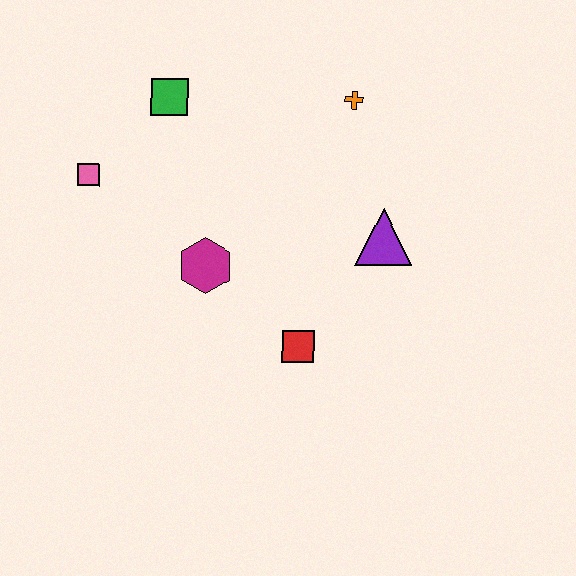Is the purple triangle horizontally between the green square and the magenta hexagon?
No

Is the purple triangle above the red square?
Yes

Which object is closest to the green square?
The pink square is closest to the green square.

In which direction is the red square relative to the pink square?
The red square is to the right of the pink square.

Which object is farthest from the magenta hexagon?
The orange cross is farthest from the magenta hexagon.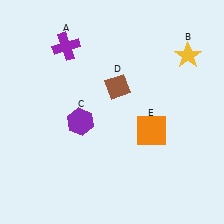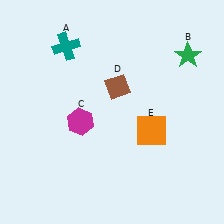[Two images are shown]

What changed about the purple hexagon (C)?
In Image 1, C is purple. In Image 2, it changed to magenta.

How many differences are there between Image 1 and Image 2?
There are 3 differences between the two images.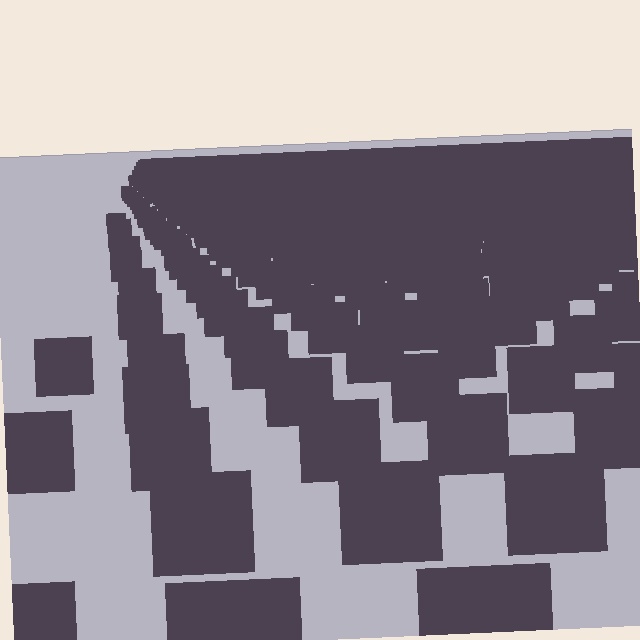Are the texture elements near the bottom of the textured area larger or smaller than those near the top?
Larger. Near the bottom, elements are closer to the viewer and appear at a bigger on-screen size.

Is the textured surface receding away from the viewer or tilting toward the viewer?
The surface is receding away from the viewer. Texture elements get smaller and denser toward the top.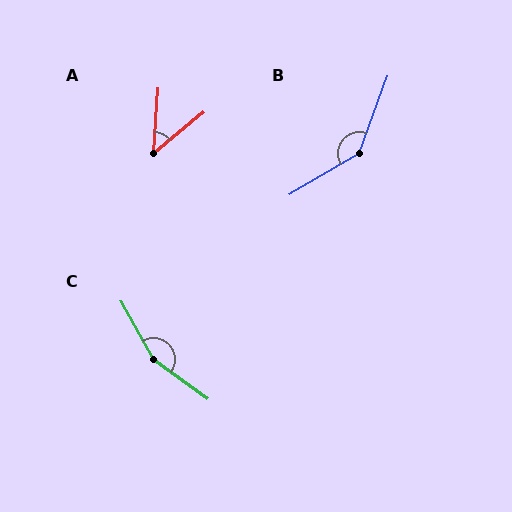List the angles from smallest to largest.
A (47°), B (141°), C (155°).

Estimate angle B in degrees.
Approximately 141 degrees.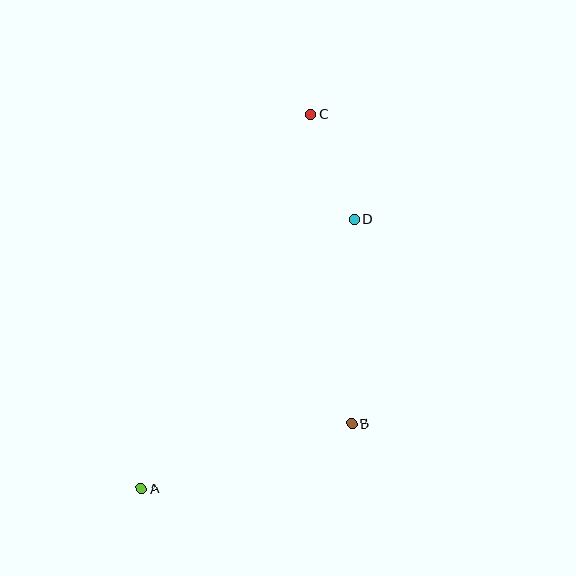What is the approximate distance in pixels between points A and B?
The distance between A and B is approximately 220 pixels.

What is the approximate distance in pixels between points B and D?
The distance between B and D is approximately 204 pixels.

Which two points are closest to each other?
Points C and D are closest to each other.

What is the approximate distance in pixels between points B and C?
The distance between B and C is approximately 312 pixels.